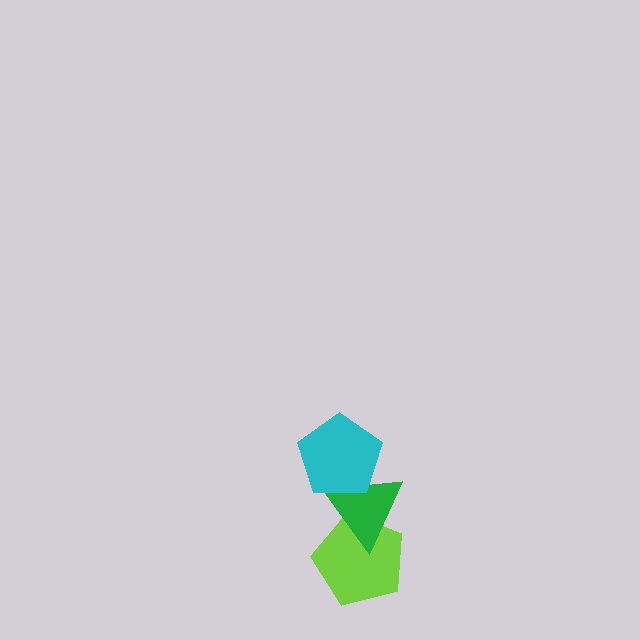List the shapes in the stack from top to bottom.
From top to bottom: the cyan pentagon, the green triangle, the lime pentagon.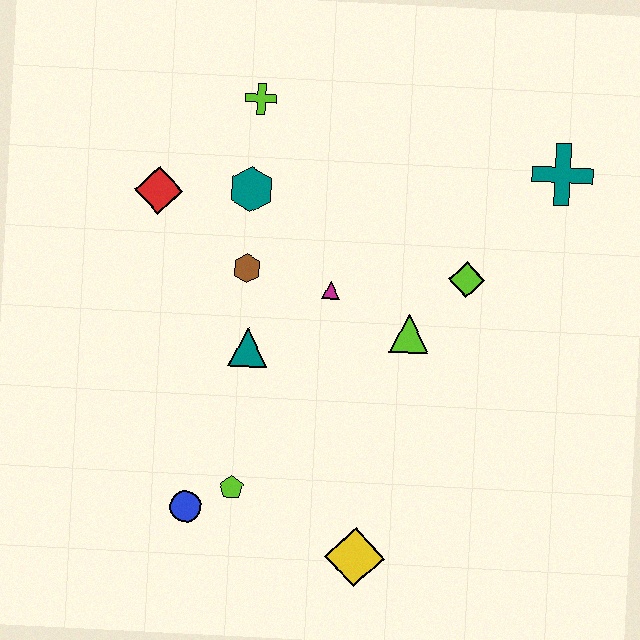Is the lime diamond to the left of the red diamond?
No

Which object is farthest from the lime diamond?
The blue circle is farthest from the lime diamond.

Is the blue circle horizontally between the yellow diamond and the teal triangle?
No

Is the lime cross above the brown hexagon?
Yes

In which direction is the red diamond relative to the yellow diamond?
The red diamond is above the yellow diamond.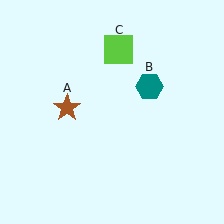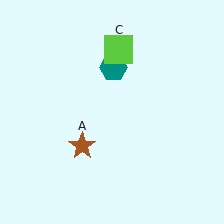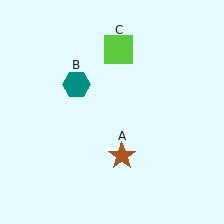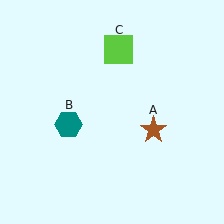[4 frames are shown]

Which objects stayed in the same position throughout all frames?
Lime square (object C) remained stationary.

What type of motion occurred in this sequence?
The brown star (object A), teal hexagon (object B) rotated counterclockwise around the center of the scene.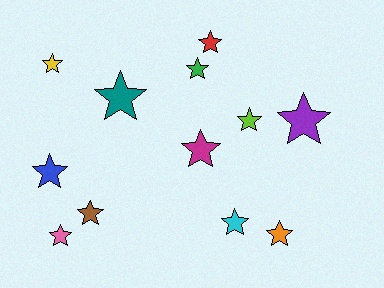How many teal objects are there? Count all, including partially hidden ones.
There is 1 teal object.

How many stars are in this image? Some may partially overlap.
There are 12 stars.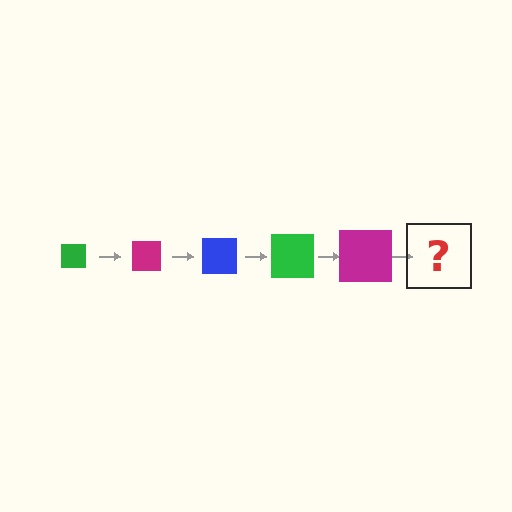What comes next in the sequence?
The next element should be a blue square, larger than the previous one.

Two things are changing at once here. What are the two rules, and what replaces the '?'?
The two rules are that the square grows larger each step and the color cycles through green, magenta, and blue. The '?' should be a blue square, larger than the previous one.